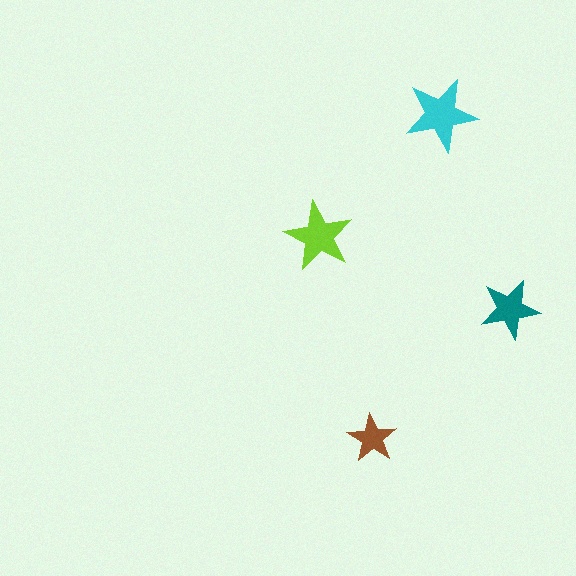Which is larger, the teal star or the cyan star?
The cyan one.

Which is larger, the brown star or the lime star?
The lime one.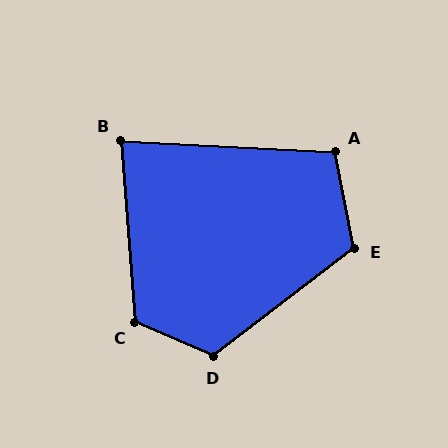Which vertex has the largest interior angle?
D, at approximately 119 degrees.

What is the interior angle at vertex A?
Approximately 104 degrees (obtuse).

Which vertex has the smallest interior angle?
B, at approximately 83 degrees.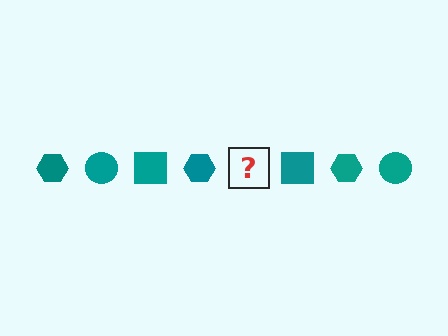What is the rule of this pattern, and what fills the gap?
The rule is that the pattern cycles through hexagon, circle, square shapes in teal. The gap should be filled with a teal circle.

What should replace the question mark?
The question mark should be replaced with a teal circle.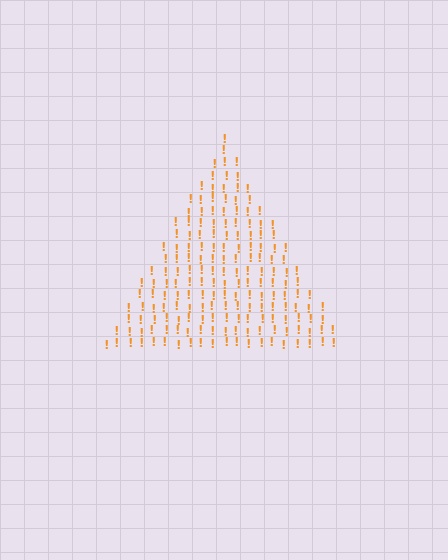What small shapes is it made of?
It is made of small exclamation marks.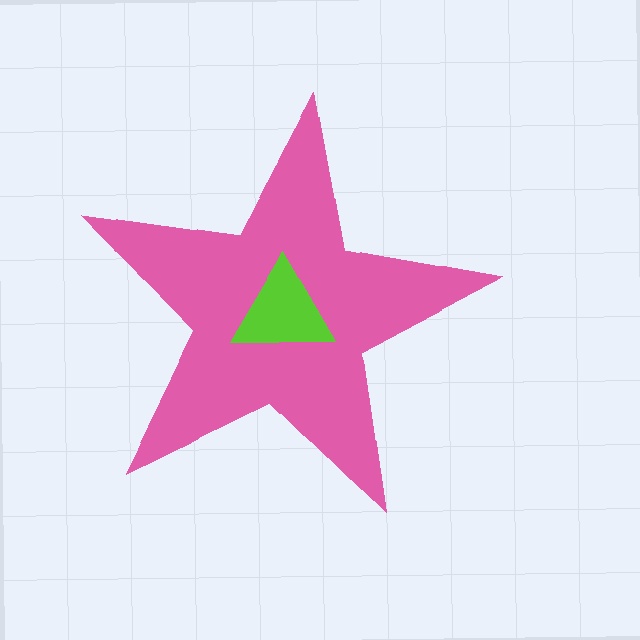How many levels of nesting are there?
2.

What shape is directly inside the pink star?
The lime triangle.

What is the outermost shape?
The pink star.